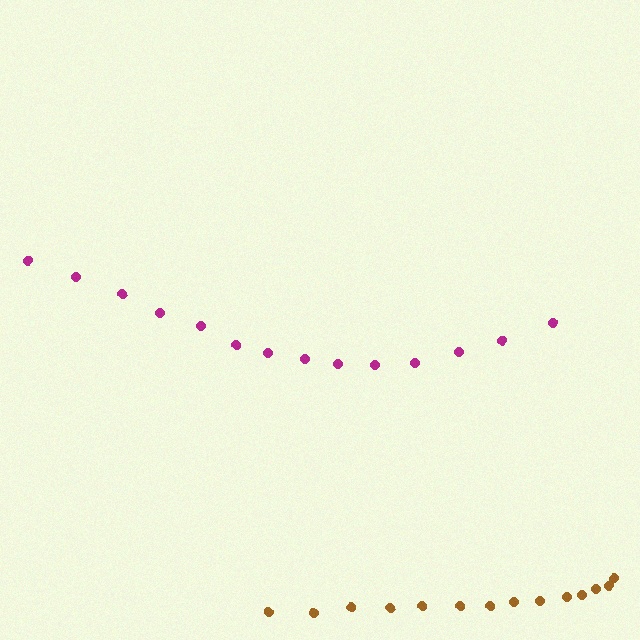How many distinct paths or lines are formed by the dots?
There are 2 distinct paths.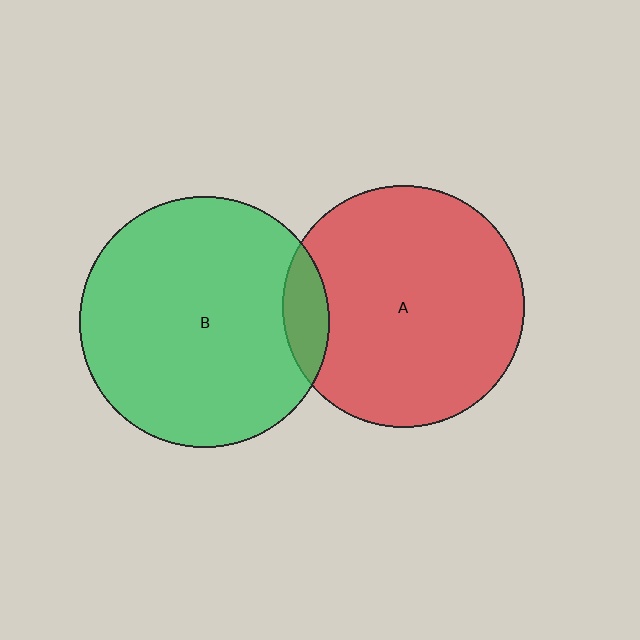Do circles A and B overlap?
Yes.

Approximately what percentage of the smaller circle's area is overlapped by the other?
Approximately 10%.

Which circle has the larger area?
Circle B (green).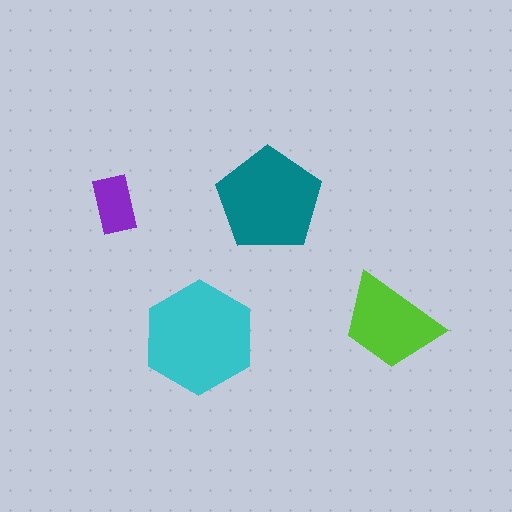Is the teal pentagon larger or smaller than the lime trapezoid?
Larger.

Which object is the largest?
The cyan hexagon.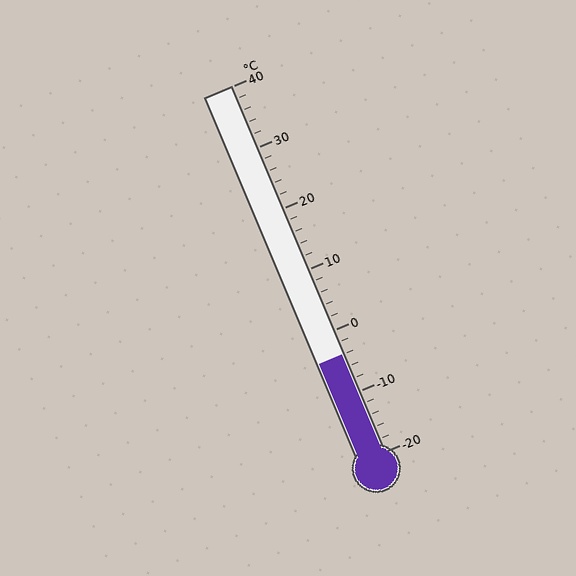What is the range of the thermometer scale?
The thermometer scale ranges from -20°C to 40°C.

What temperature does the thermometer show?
The thermometer shows approximately -4°C.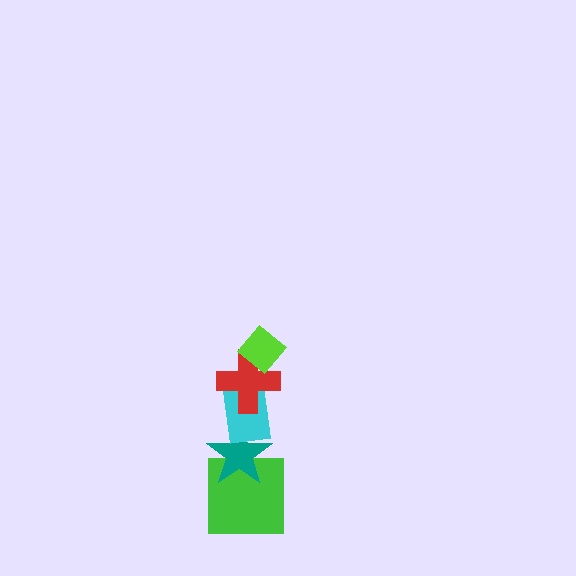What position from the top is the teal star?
The teal star is 4th from the top.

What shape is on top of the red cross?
The lime diamond is on top of the red cross.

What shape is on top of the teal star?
The cyan rectangle is on top of the teal star.